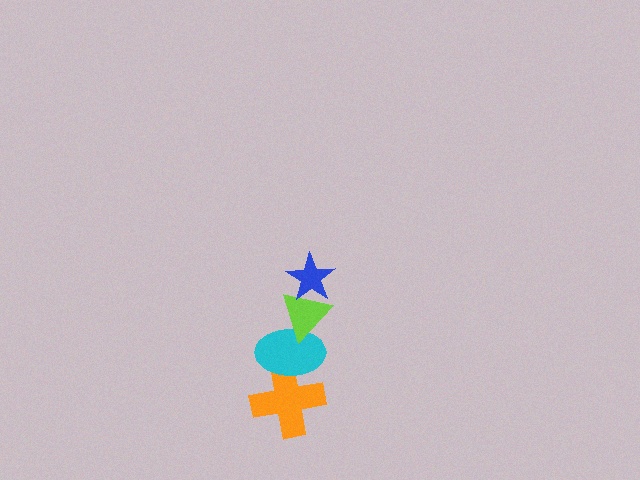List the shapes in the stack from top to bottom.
From top to bottom: the blue star, the lime triangle, the cyan ellipse, the orange cross.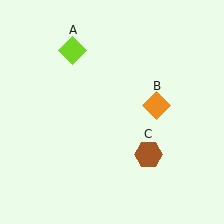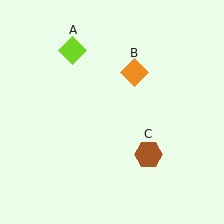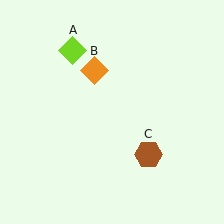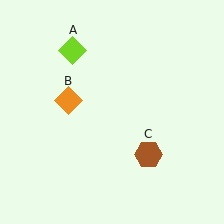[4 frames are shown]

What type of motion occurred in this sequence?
The orange diamond (object B) rotated counterclockwise around the center of the scene.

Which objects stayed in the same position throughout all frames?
Lime diamond (object A) and brown hexagon (object C) remained stationary.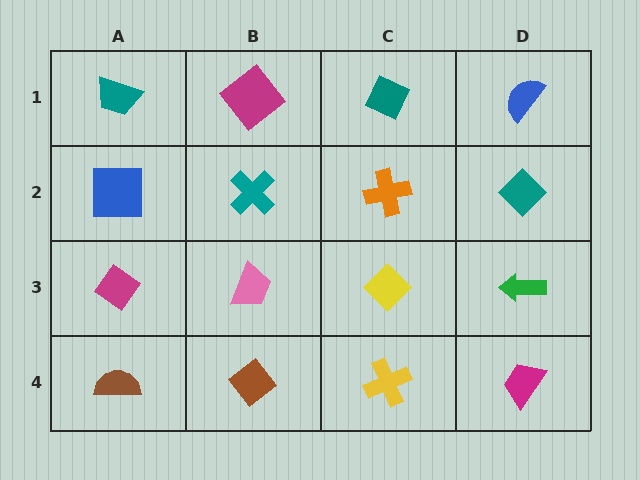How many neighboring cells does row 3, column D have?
3.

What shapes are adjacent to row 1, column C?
An orange cross (row 2, column C), a magenta diamond (row 1, column B), a blue semicircle (row 1, column D).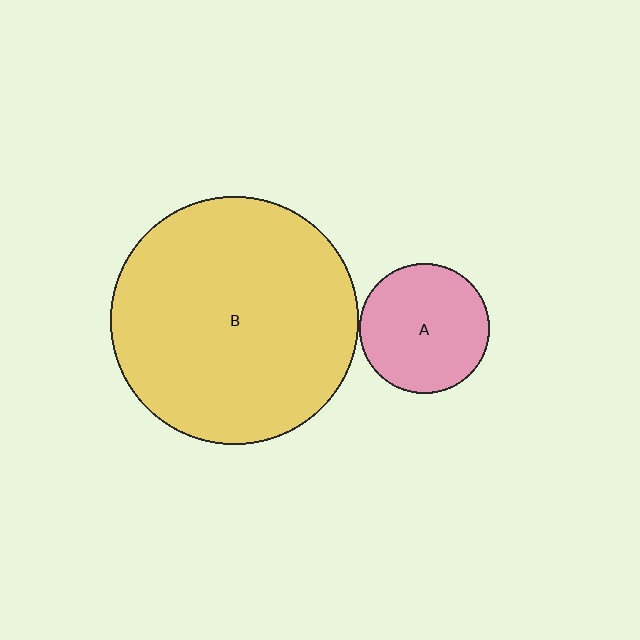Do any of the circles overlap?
No, none of the circles overlap.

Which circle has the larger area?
Circle B (yellow).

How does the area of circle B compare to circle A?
Approximately 3.6 times.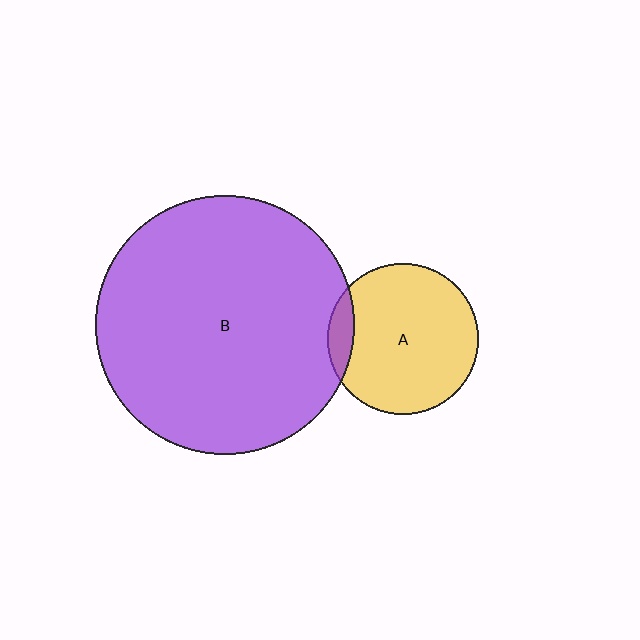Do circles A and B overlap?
Yes.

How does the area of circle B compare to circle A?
Approximately 3.0 times.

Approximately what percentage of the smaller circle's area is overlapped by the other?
Approximately 10%.